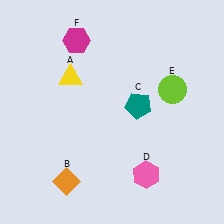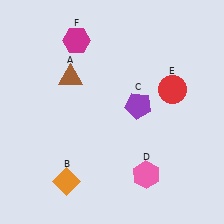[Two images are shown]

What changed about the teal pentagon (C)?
In Image 1, C is teal. In Image 2, it changed to purple.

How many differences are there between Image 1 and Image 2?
There are 3 differences between the two images.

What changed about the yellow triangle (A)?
In Image 1, A is yellow. In Image 2, it changed to brown.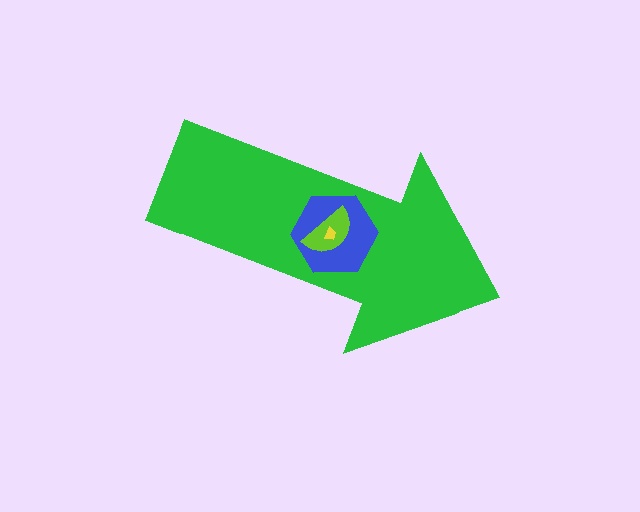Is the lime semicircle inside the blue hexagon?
Yes.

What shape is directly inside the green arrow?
The blue hexagon.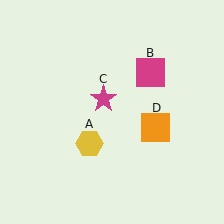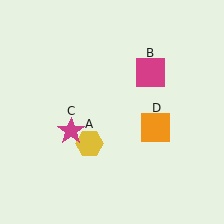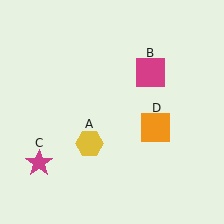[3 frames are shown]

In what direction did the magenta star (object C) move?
The magenta star (object C) moved down and to the left.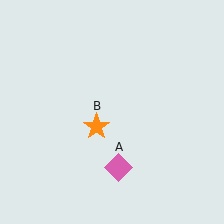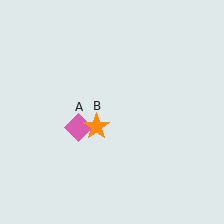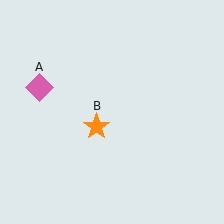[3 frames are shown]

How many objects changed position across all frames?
1 object changed position: pink diamond (object A).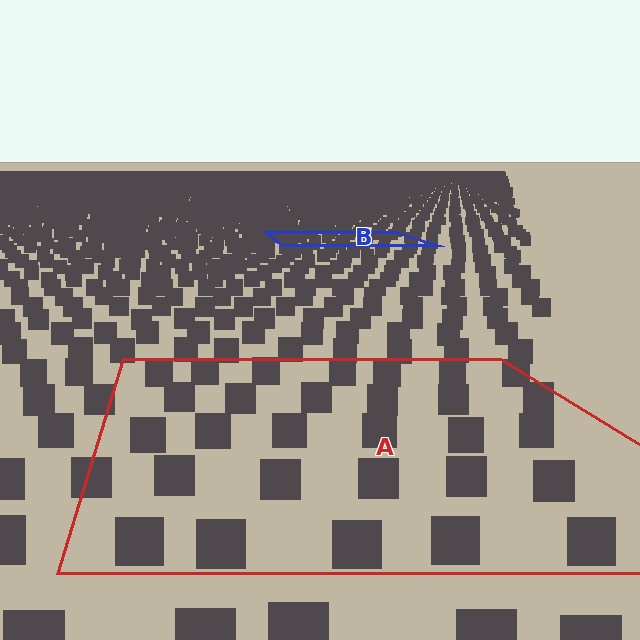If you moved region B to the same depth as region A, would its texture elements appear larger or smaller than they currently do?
They would appear larger. At a closer depth, the same texture elements are projected at a bigger on-screen size.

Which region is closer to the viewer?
Region A is closer. The texture elements there are larger and more spread out.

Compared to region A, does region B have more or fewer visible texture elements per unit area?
Region B has more texture elements per unit area — they are packed more densely because it is farther away.